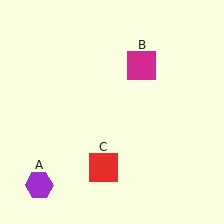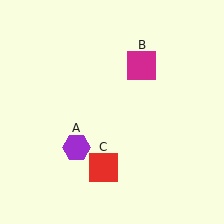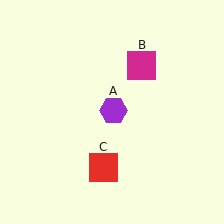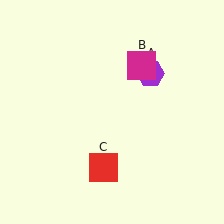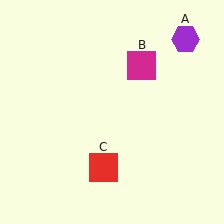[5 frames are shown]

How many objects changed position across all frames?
1 object changed position: purple hexagon (object A).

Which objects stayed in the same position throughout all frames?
Magenta square (object B) and red square (object C) remained stationary.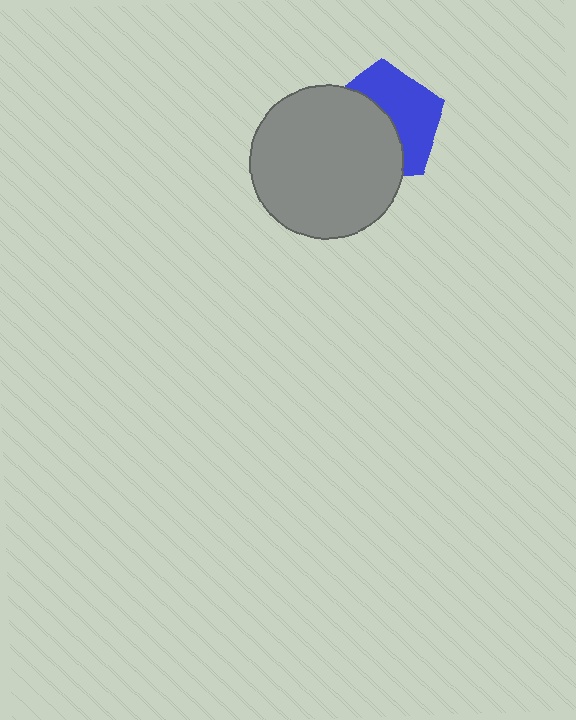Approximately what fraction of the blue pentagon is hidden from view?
Roughly 51% of the blue pentagon is hidden behind the gray circle.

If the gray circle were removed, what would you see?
You would see the complete blue pentagon.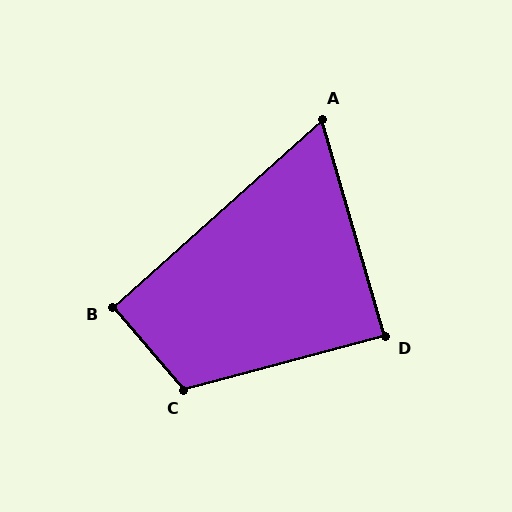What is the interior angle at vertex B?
Approximately 91 degrees (approximately right).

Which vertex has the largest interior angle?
C, at approximately 116 degrees.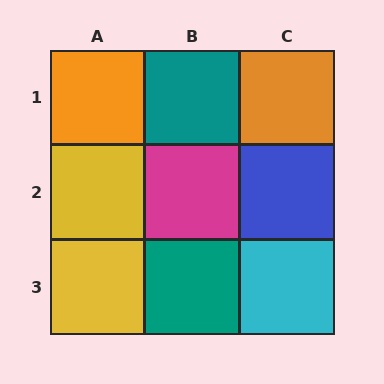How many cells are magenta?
1 cell is magenta.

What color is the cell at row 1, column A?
Orange.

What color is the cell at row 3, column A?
Yellow.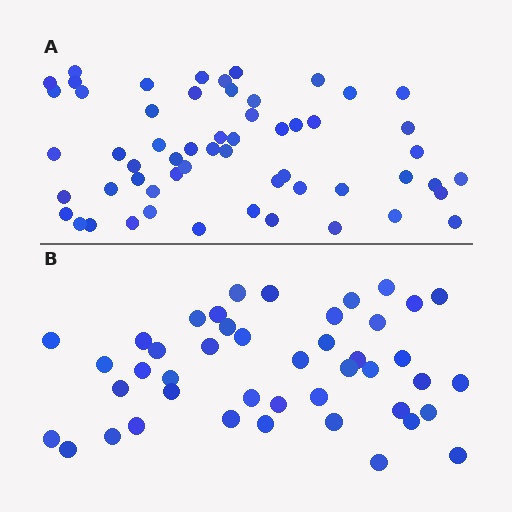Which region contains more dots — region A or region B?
Region A (the top region) has more dots.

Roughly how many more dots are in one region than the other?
Region A has approximately 15 more dots than region B.